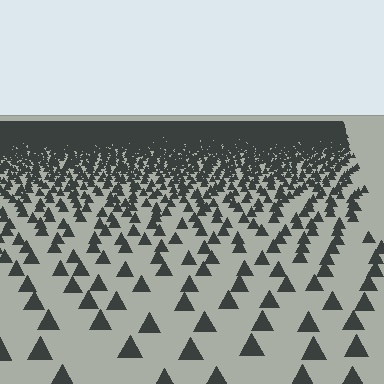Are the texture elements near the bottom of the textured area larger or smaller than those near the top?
Larger. Near the bottom, elements are closer to the viewer and appear at a bigger on-screen size.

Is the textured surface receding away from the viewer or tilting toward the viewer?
The surface is receding away from the viewer. Texture elements get smaller and denser toward the top.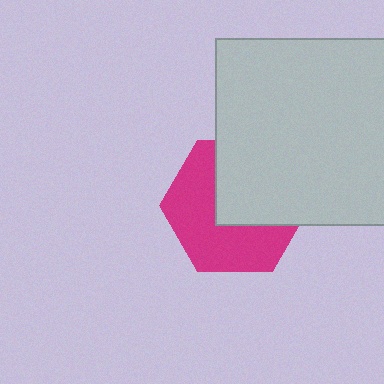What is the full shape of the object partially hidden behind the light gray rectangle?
The partially hidden object is a magenta hexagon.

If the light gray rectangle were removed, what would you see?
You would see the complete magenta hexagon.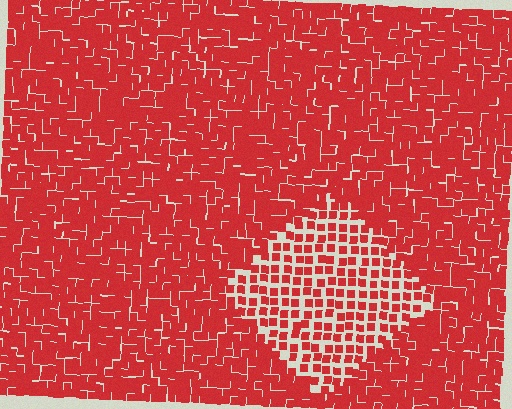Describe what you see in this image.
The image contains small red elements arranged at two different densities. A diamond-shaped region is visible where the elements are less densely packed than the surrounding area.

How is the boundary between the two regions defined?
The boundary is defined by a change in element density (approximately 1.9x ratio). All elements are the same color, size, and shape.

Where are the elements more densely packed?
The elements are more densely packed outside the diamond boundary.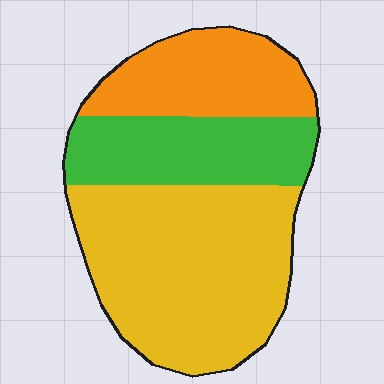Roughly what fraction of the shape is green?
Green covers 25% of the shape.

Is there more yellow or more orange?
Yellow.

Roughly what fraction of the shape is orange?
Orange covers 24% of the shape.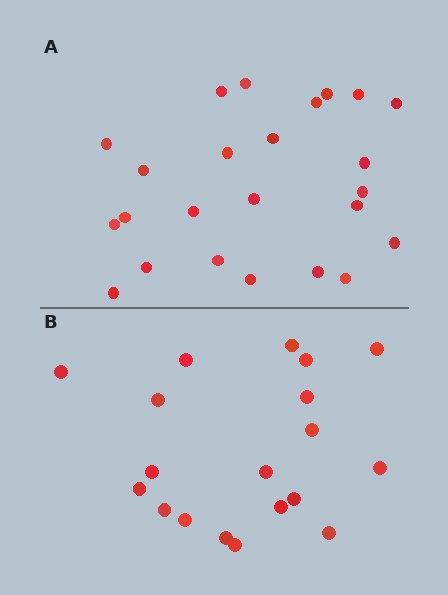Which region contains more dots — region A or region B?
Region A (the top region) has more dots.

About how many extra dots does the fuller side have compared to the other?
Region A has about 5 more dots than region B.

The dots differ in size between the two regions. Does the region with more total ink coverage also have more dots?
No. Region B has more total ink coverage because its dots are larger, but region A actually contains more individual dots. Total area can be misleading — the number of items is what matters here.